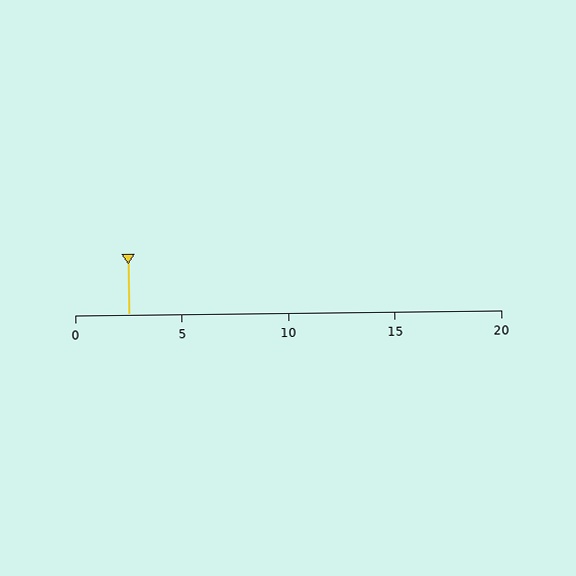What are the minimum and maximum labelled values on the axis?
The axis runs from 0 to 20.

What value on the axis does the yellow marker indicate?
The marker indicates approximately 2.5.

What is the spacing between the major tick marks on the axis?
The major ticks are spaced 5 apart.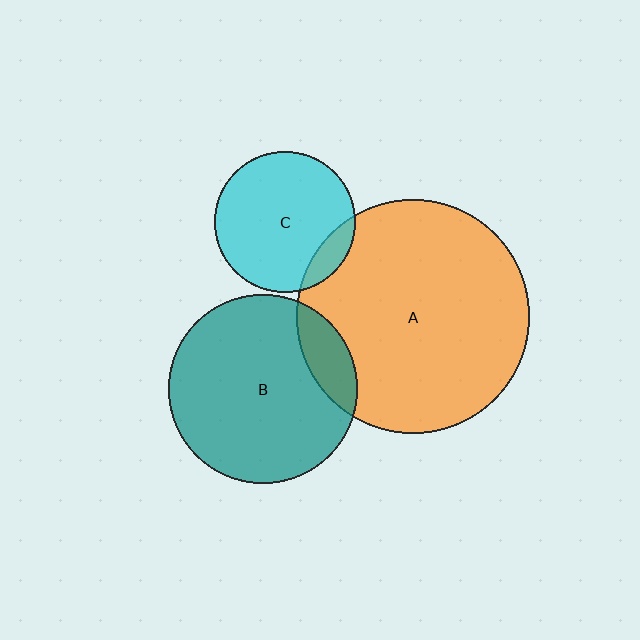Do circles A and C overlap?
Yes.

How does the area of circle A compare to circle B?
Approximately 1.5 times.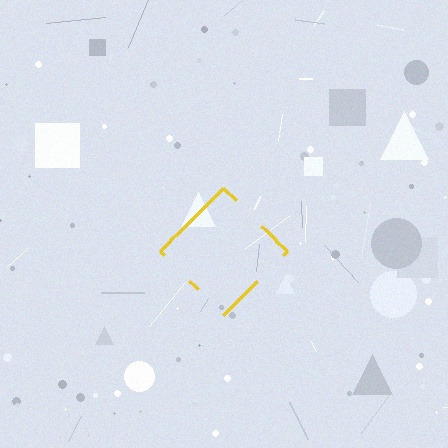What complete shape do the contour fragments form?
The contour fragments form a diamond.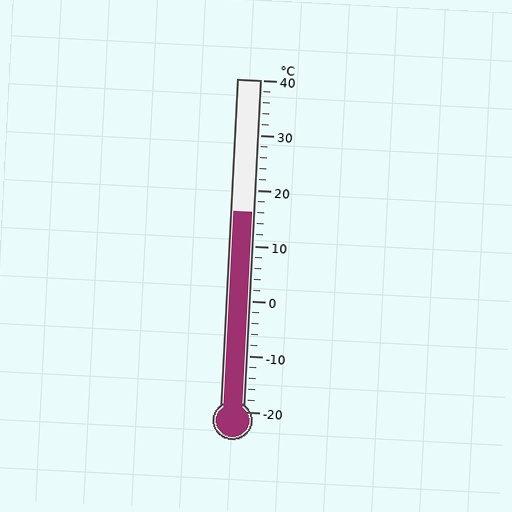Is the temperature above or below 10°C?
The temperature is above 10°C.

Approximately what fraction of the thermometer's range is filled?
The thermometer is filled to approximately 60% of its range.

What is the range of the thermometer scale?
The thermometer scale ranges from -20°C to 40°C.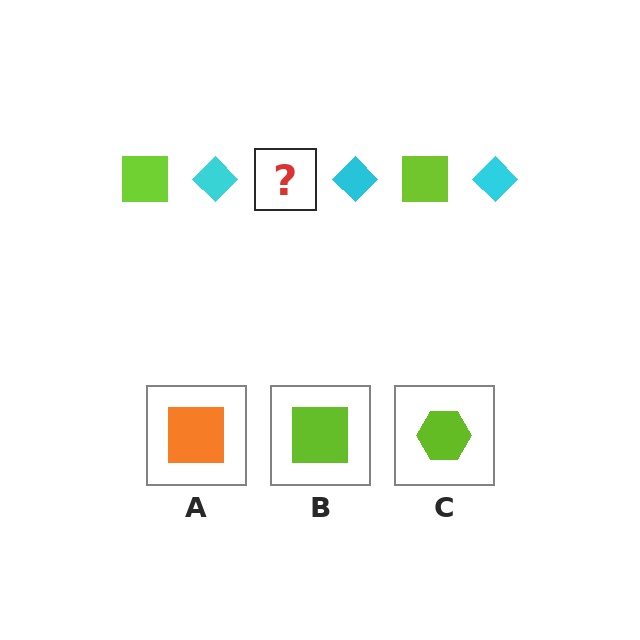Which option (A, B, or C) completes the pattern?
B.